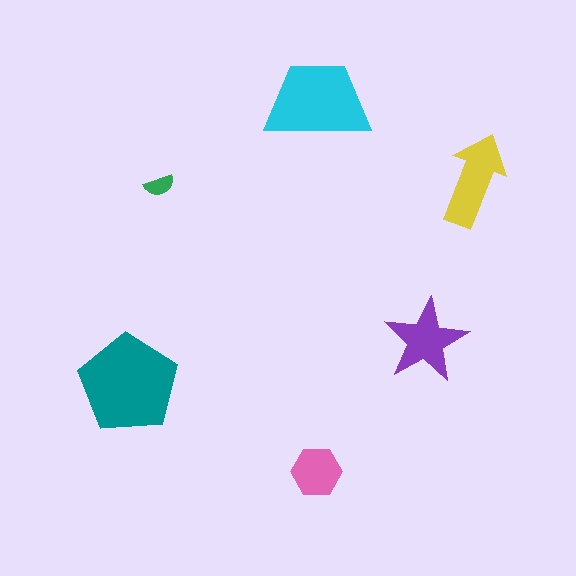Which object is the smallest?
The green semicircle.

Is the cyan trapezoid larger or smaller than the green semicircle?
Larger.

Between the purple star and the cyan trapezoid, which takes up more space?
The cyan trapezoid.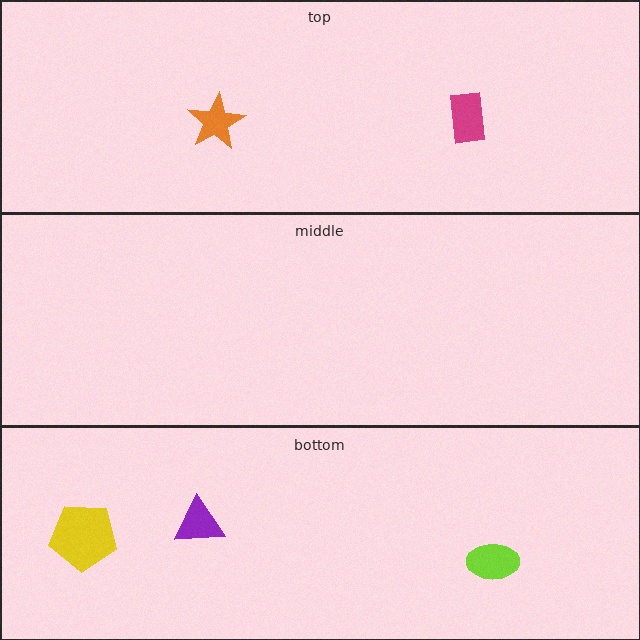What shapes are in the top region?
The magenta rectangle, the orange star.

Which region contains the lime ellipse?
The bottom region.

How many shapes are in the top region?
2.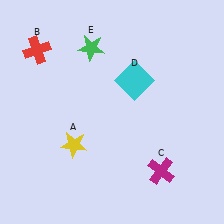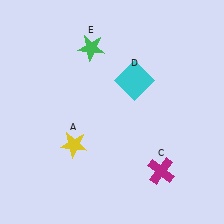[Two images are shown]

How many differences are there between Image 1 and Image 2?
There is 1 difference between the two images.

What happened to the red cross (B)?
The red cross (B) was removed in Image 2. It was in the top-left area of Image 1.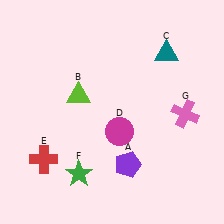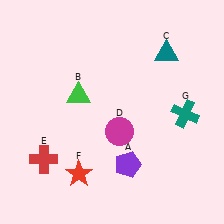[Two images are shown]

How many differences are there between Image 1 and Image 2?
There are 3 differences between the two images.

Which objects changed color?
B changed from lime to green. F changed from green to red. G changed from pink to teal.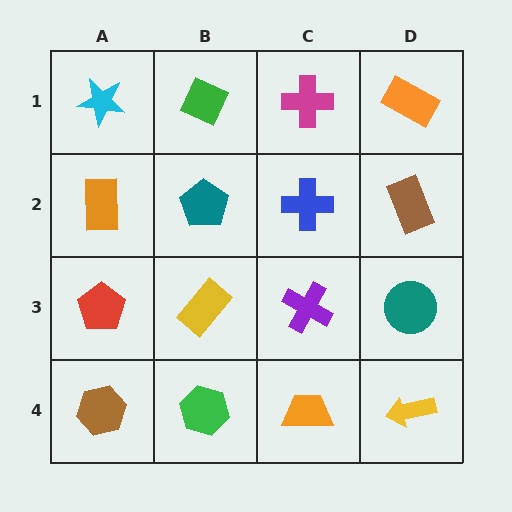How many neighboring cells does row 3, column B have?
4.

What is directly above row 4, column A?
A red pentagon.